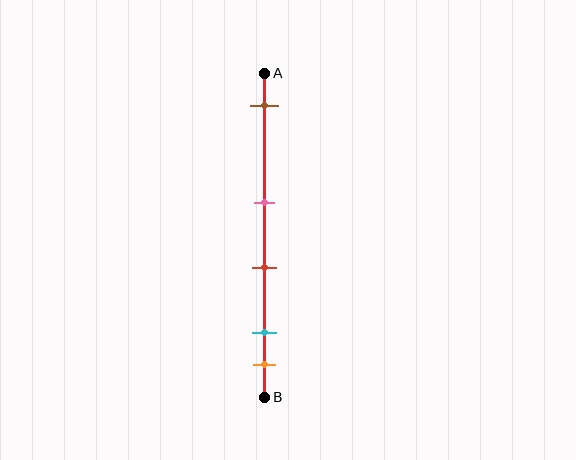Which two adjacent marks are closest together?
The cyan and orange marks are the closest adjacent pair.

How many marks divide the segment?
There are 5 marks dividing the segment.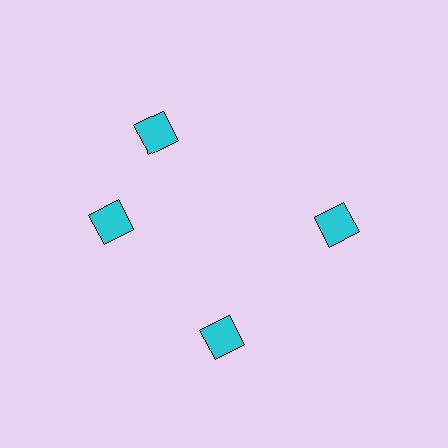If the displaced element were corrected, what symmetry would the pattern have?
It would have 4-fold rotational symmetry — the pattern would map onto itself every 90 degrees.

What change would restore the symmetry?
The symmetry would be restored by rotating it back into even spacing with its neighbors so that all 4 diamonds sit at equal angles and equal distance from the center.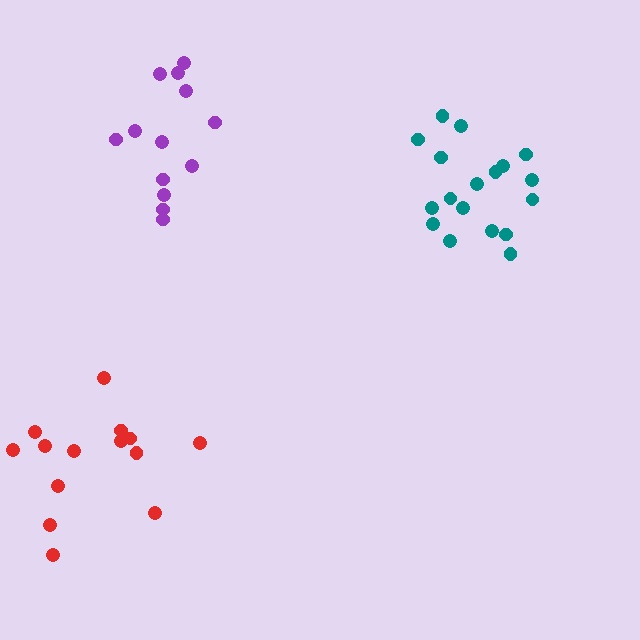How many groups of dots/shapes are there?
There are 3 groups.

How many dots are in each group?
Group 1: 14 dots, Group 2: 13 dots, Group 3: 18 dots (45 total).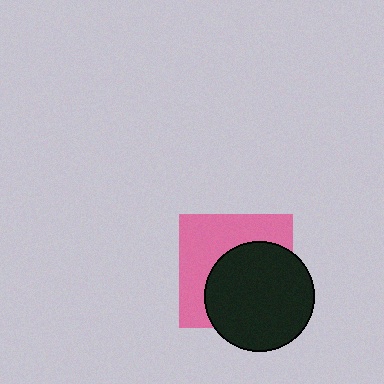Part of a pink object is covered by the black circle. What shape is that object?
It is a square.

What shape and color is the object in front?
The object in front is a black circle.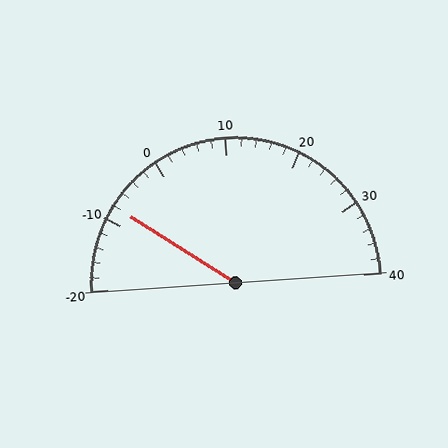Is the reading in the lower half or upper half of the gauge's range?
The reading is in the lower half of the range (-20 to 40).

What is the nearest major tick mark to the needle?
The nearest major tick mark is -10.